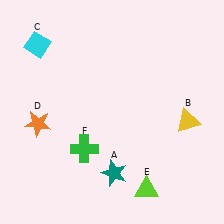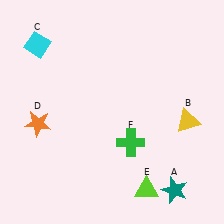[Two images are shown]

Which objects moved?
The objects that moved are: the teal star (A), the green cross (F).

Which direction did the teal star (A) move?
The teal star (A) moved right.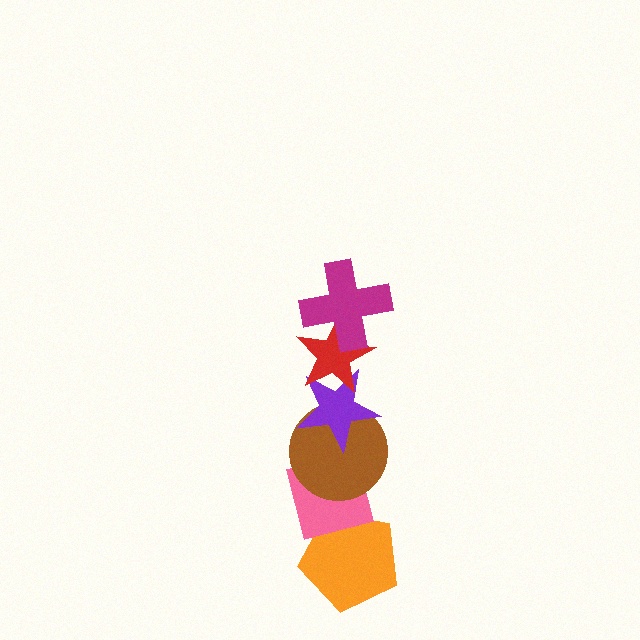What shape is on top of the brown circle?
The purple star is on top of the brown circle.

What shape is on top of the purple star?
The red star is on top of the purple star.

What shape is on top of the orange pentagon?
The pink square is on top of the orange pentagon.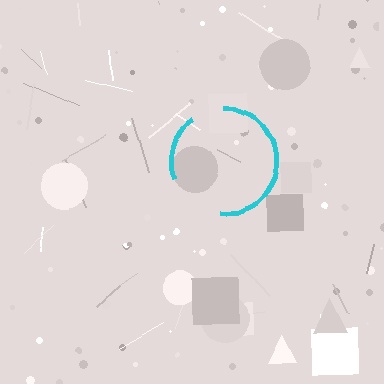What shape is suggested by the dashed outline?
The dashed outline suggests a circle.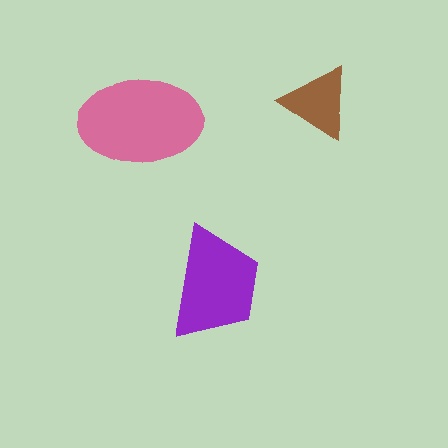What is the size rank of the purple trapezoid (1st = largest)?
2nd.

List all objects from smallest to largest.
The brown triangle, the purple trapezoid, the pink ellipse.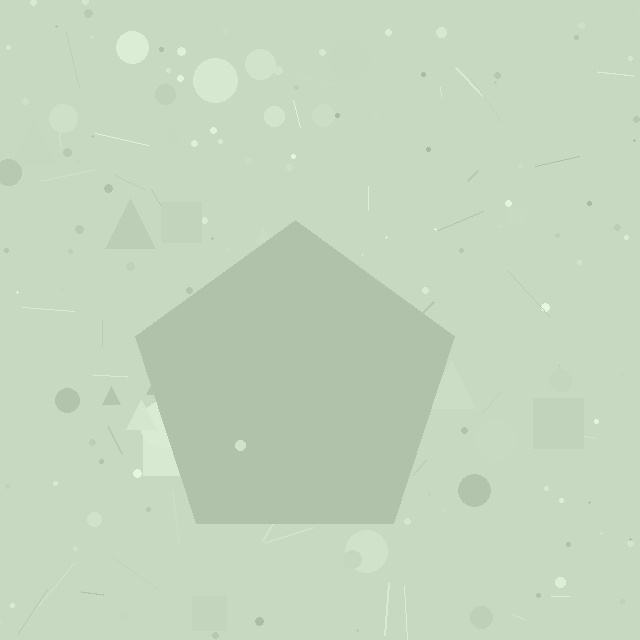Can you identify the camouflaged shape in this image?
The camouflaged shape is a pentagon.